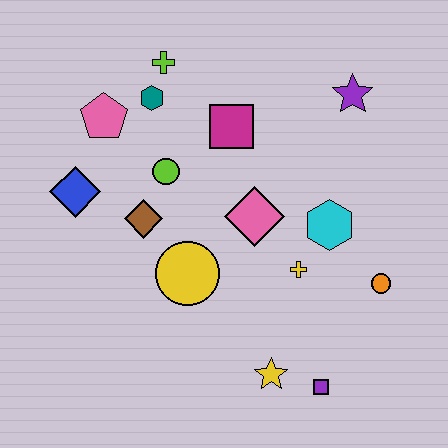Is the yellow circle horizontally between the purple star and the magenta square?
No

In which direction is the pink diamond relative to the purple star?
The pink diamond is below the purple star.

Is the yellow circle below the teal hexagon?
Yes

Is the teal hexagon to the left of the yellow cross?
Yes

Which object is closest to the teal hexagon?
The lime cross is closest to the teal hexagon.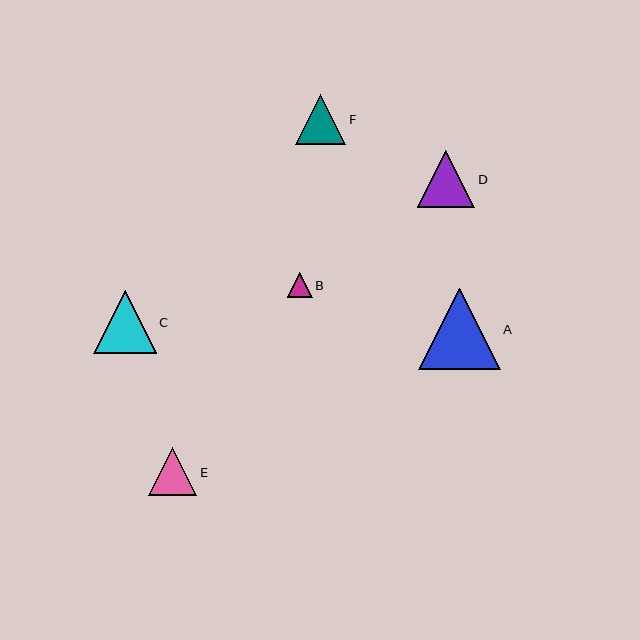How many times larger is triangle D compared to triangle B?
Triangle D is approximately 2.3 times the size of triangle B.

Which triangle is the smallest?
Triangle B is the smallest with a size of approximately 25 pixels.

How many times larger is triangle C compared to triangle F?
Triangle C is approximately 1.3 times the size of triangle F.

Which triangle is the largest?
Triangle A is the largest with a size of approximately 81 pixels.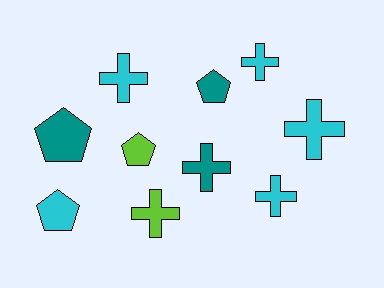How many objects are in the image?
There are 10 objects.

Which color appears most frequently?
Cyan, with 5 objects.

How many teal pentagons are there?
There are 2 teal pentagons.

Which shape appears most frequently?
Cross, with 6 objects.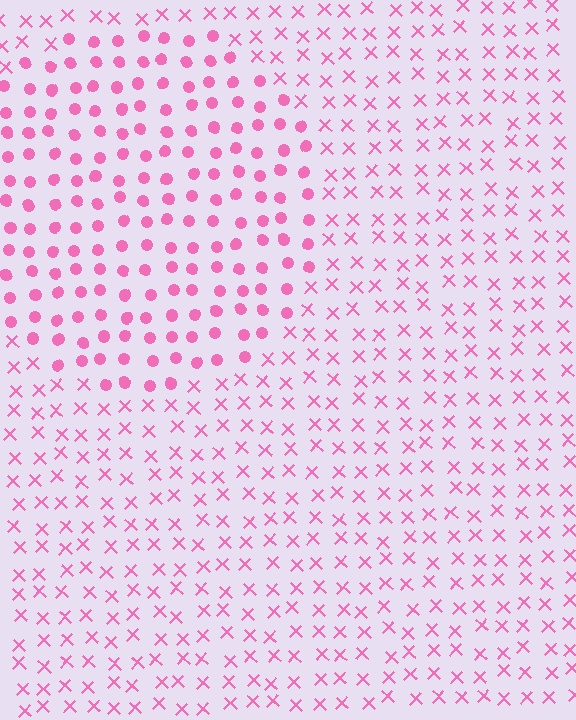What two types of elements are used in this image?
The image uses circles inside the circle region and X marks outside it.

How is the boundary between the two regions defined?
The boundary is defined by a change in element shape: circles inside vs. X marks outside. All elements share the same color and spacing.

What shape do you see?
I see a circle.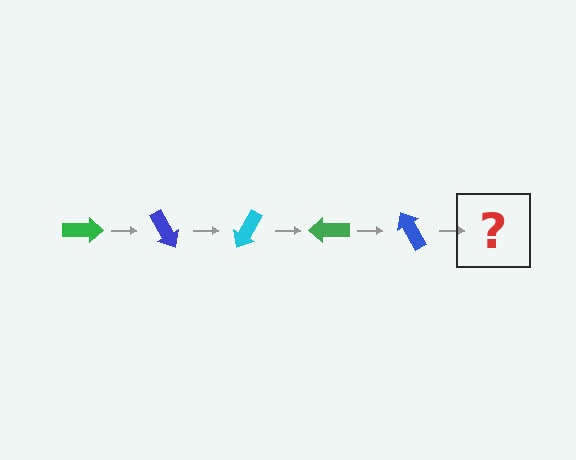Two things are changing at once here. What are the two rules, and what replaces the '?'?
The two rules are that it rotates 60 degrees each step and the color cycles through green, blue, and cyan. The '?' should be a cyan arrow, rotated 300 degrees from the start.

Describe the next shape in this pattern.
It should be a cyan arrow, rotated 300 degrees from the start.